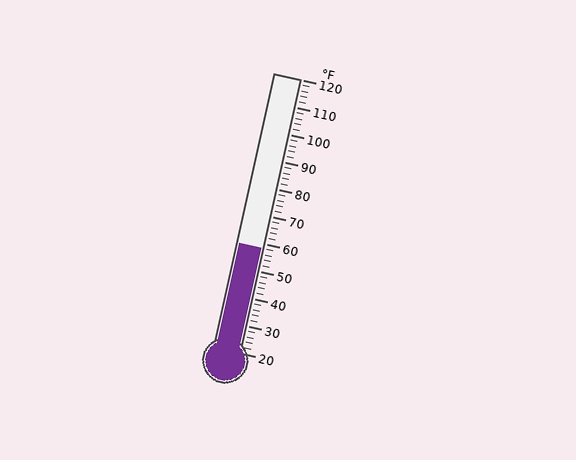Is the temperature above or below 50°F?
The temperature is above 50°F.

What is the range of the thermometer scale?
The thermometer scale ranges from 20°F to 120°F.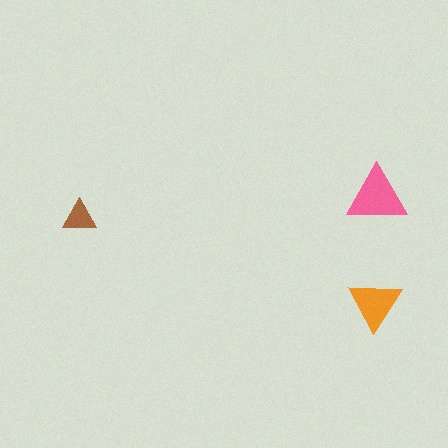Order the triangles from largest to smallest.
the pink one, the orange one, the brown one.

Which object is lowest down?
The orange triangle is bottommost.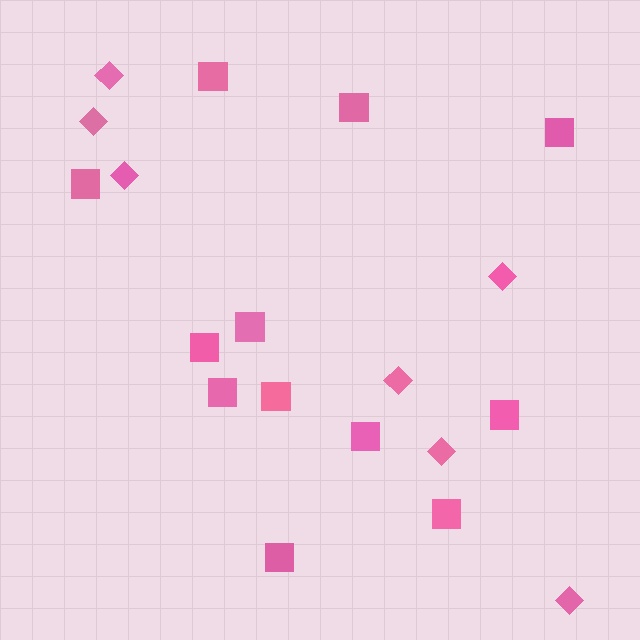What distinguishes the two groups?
There are 2 groups: one group of squares (12) and one group of diamonds (7).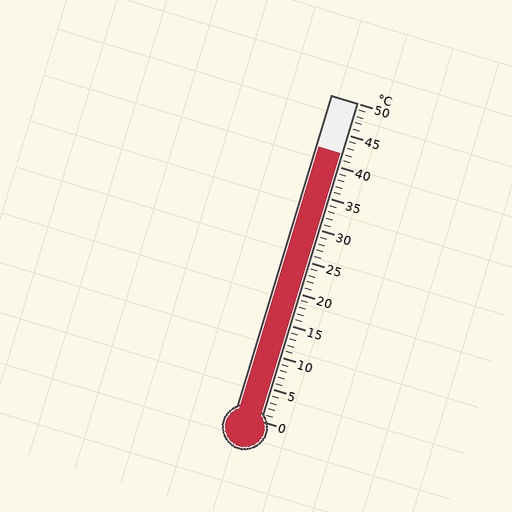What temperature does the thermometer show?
The thermometer shows approximately 42°C.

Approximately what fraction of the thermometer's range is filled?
The thermometer is filled to approximately 85% of its range.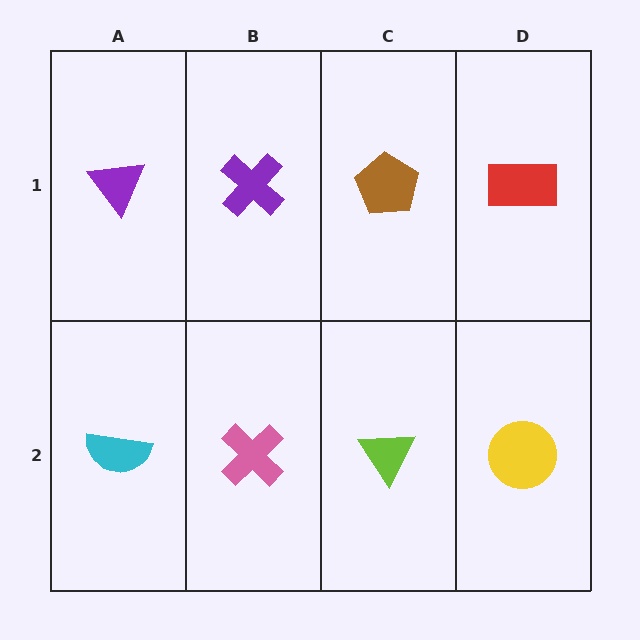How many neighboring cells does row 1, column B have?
3.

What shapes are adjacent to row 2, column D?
A red rectangle (row 1, column D), a lime triangle (row 2, column C).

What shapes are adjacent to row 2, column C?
A brown pentagon (row 1, column C), a pink cross (row 2, column B), a yellow circle (row 2, column D).